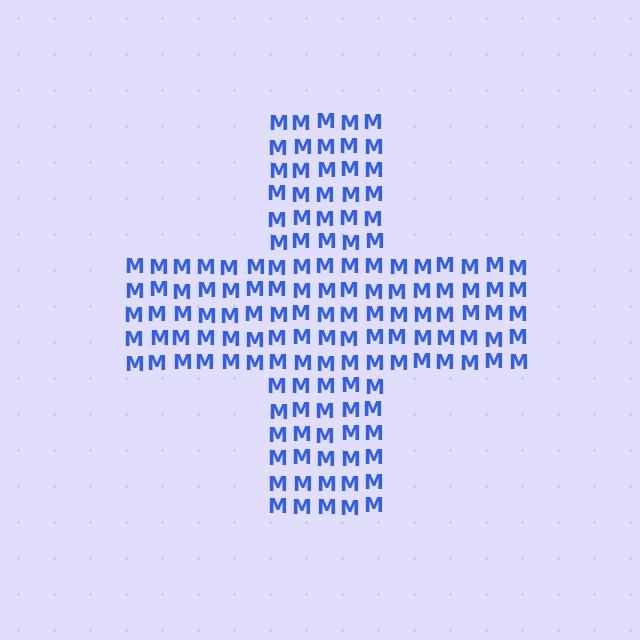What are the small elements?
The small elements are letter M's.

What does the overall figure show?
The overall figure shows a cross.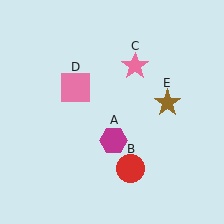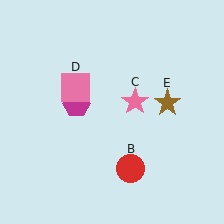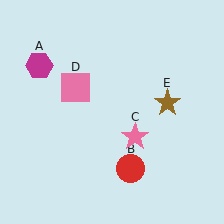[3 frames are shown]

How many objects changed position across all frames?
2 objects changed position: magenta hexagon (object A), pink star (object C).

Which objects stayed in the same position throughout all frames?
Red circle (object B) and pink square (object D) and brown star (object E) remained stationary.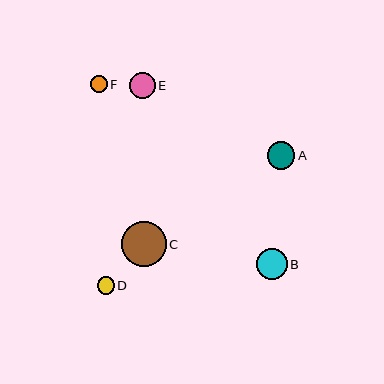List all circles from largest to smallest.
From largest to smallest: C, B, A, E, D, F.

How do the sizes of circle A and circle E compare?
Circle A and circle E are approximately the same size.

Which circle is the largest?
Circle C is the largest with a size of approximately 45 pixels.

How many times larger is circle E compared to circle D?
Circle E is approximately 1.5 times the size of circle D.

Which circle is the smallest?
Circle F is the smallest with a size of approximately 17 pixels.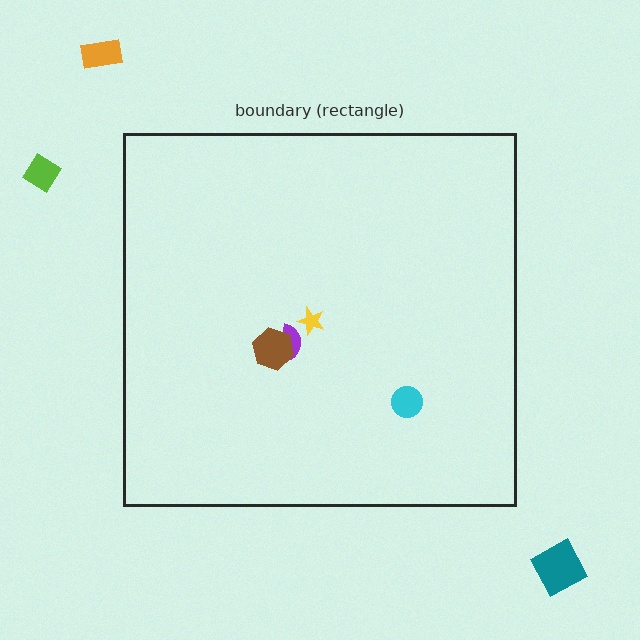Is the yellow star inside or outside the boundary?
Inside.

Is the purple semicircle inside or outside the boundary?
Inside.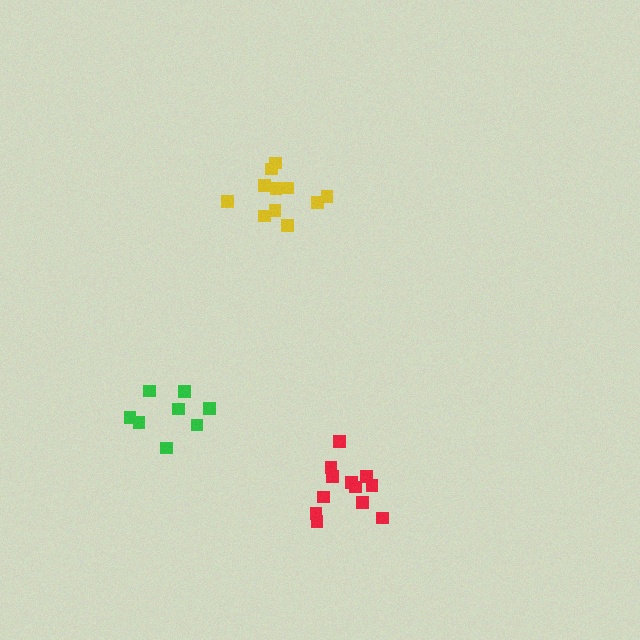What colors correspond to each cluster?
The clusters are colored: red, yellow, green.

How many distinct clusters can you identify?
There are 3 distinct clusters.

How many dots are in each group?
Group 1: 12 dots, Group 2: 11 dots, Group 3: 8 dots (31 total).